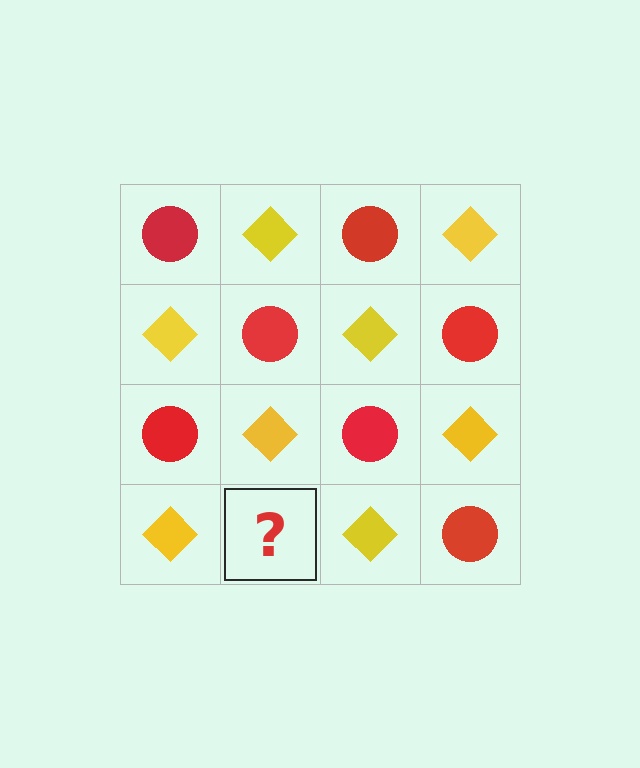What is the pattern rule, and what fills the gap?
The rule is that it alternates red circle and yellow diamond in a checkerboard pattern. The gap should be filled with a red circle.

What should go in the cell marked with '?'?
The missing cell should contain a red circle.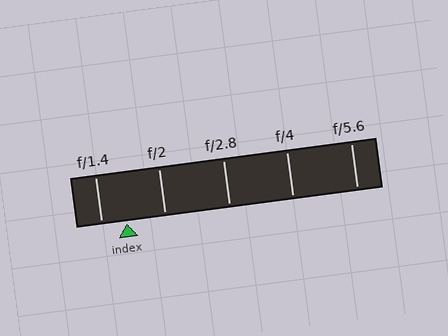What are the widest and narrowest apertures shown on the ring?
The widest aperture shown is f/1.4 and the narrowest is f/5.6.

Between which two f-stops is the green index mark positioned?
The index mark is between f/1.4 and f/2.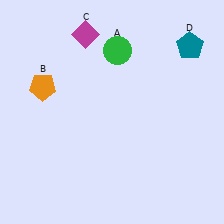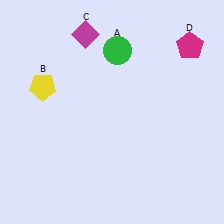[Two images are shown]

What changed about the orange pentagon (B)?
In Image 1, B is orange. In Image 2, it changed to yellow.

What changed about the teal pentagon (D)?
In Image 1, D is teal. In Image 2, it changed to magenta.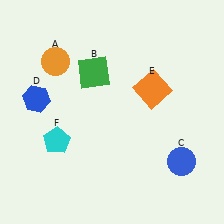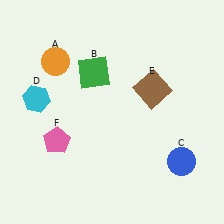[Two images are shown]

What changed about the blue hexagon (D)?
In Image 1, D is blue. In Image 2, it changed to cyan.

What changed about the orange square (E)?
In Image 1, E is orange. In Image 2, it changed to brown.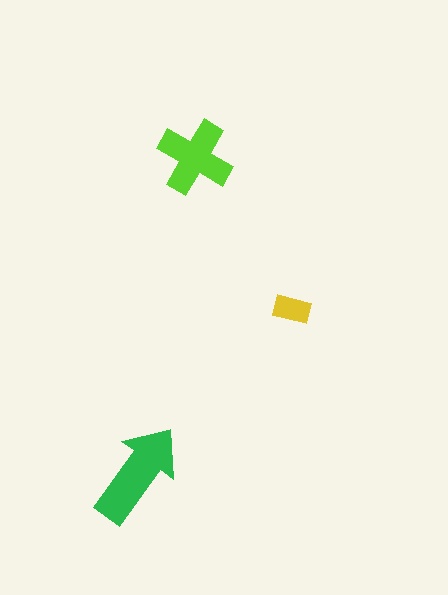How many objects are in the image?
There are 3 objects in the image.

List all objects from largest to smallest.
The green arrow, the lime cross, the yellow rectangle.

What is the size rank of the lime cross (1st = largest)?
2nd.